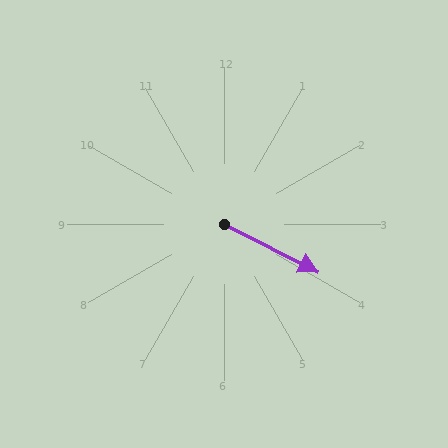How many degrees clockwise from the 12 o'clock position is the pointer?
Approximately 117 degrees.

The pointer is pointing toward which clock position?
Roughly 4 o'clock.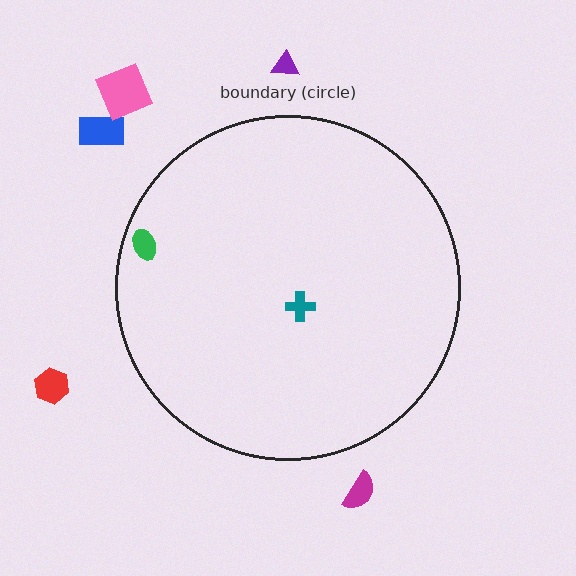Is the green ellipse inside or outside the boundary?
Inside.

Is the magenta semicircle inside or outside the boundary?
Outside.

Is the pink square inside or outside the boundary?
Outside.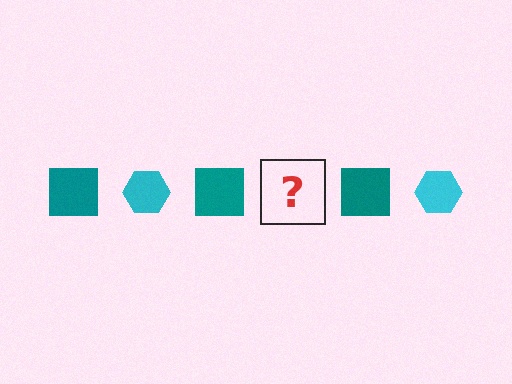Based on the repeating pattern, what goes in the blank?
The blank should be a cyan hexagon.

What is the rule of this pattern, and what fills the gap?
The rule is that the pattern alternates between teal square and cyan hexagon. The gap should be filled with a cyan hexagon.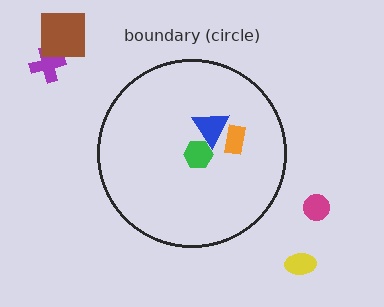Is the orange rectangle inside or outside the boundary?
Inside.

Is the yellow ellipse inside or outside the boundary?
Outside.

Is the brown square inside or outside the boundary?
Outside.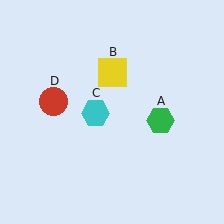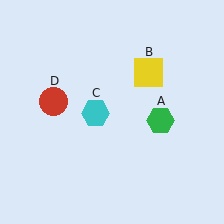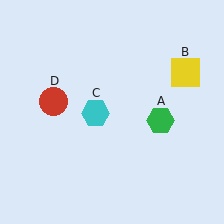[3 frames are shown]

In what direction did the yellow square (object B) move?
The yellow square (object B) moved right.